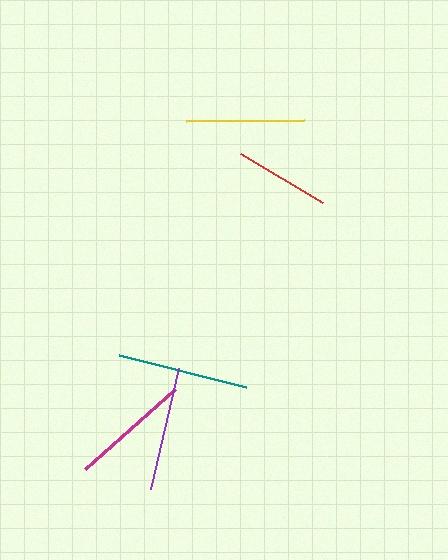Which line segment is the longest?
The teal line is the longest at approximately 132 pixels.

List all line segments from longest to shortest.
From longest to shortest: teal, purple, magenta, yellow, red.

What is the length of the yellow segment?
The yellow segment is approximately 118 pixels long.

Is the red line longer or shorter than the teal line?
The teal line is longer than the red line.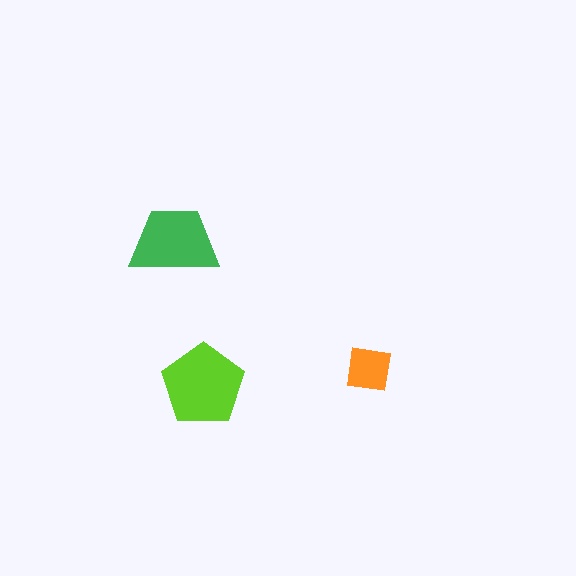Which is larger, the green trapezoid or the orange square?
The green trapezoid.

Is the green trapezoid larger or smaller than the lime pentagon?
Smaller.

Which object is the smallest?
The orange square.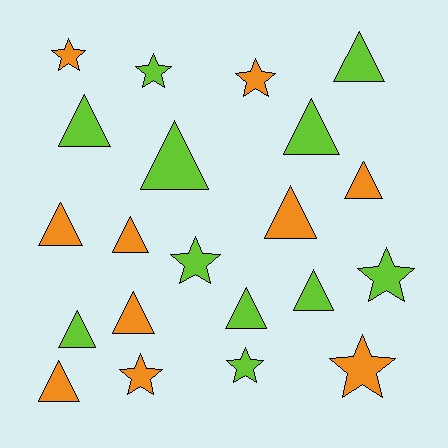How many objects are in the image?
There are 21 objects.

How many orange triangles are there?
There are 6 orange triangles.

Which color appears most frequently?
Lime, with 11 objects.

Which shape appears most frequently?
Triangle, with 13 objects.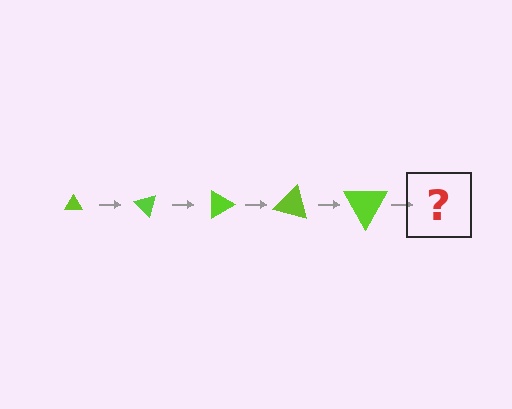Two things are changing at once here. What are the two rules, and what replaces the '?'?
The two rules are that the triangle grows larger each step and it rotates 45 degrees each step. The '?' should be a triangle, larger than the previous one and rotated 225 degrees from the start.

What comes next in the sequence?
The next element should be a triangle, larger than the previous one and rotated 225 degrees from the start.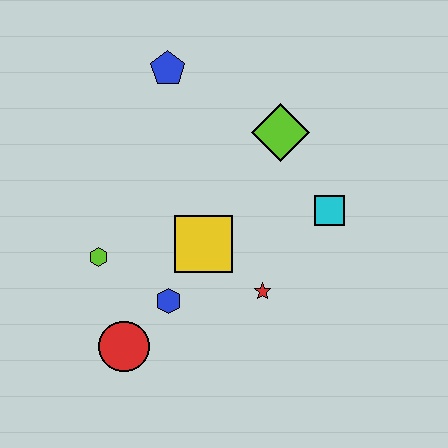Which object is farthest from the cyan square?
The red circle is farthest from the cyan square.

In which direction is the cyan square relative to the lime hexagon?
The cyan square is to the right of the lime hexagon.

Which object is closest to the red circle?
The blue hexagon is closest to the red circle.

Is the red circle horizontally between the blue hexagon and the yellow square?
No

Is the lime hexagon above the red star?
Yes